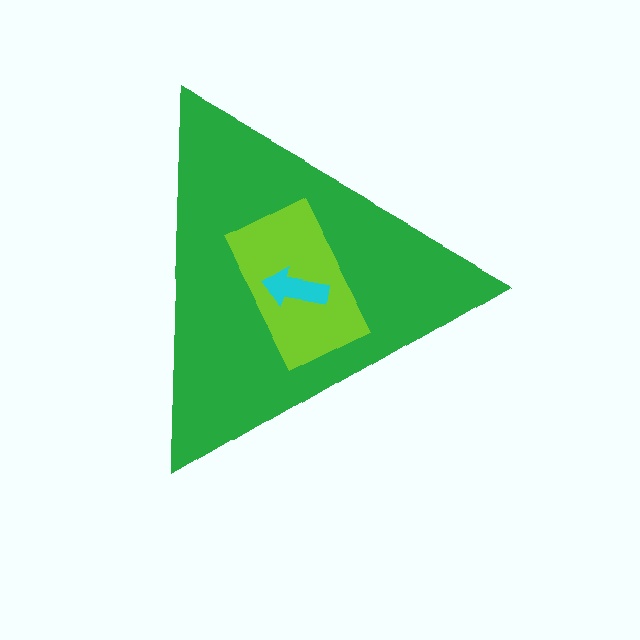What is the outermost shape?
The green triangle.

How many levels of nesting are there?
3.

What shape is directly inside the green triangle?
The lime rectangle.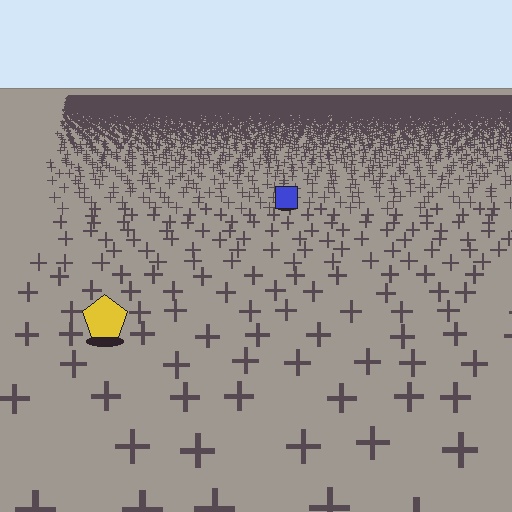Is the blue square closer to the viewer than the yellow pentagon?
No. The yellow pentagon is closer — you can tell from the texture gradient: the ground texture is coarser near it.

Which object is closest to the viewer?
The yellow pentagon is closest. The texture marks near it are larger and more spread out.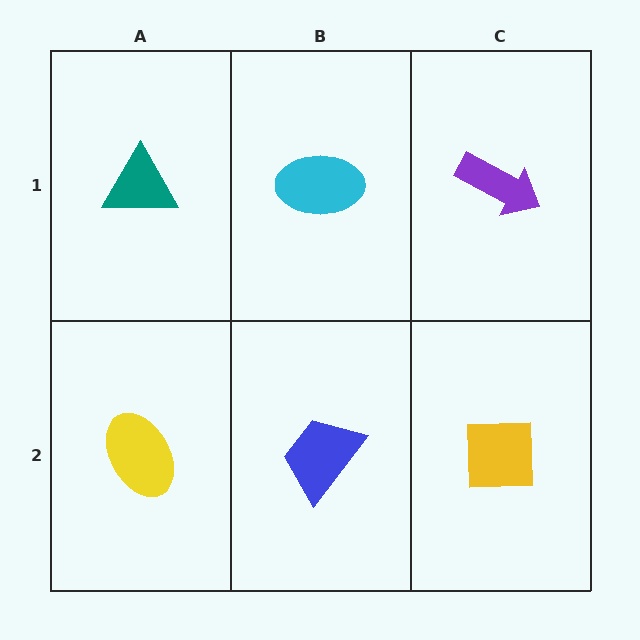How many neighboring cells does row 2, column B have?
3.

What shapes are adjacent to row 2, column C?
A purple arrow (row 1, column C), a blue trapezoid (row 2, column B).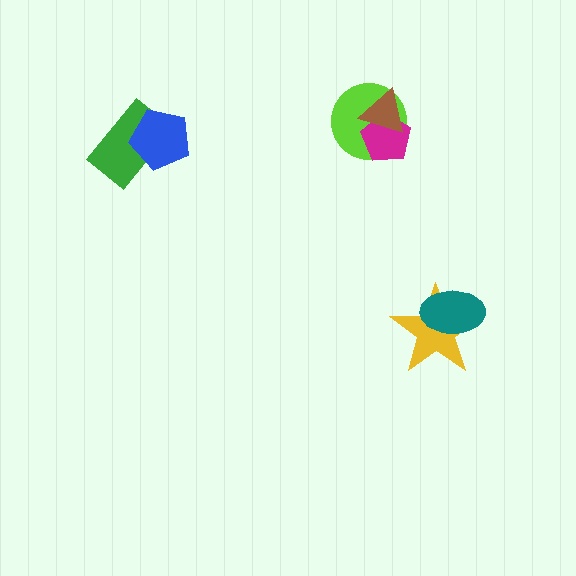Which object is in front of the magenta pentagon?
The brown triangle is in front of the magenta pentagon.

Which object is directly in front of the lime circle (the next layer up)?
The magenta pentagon is directly in front of the lime circle.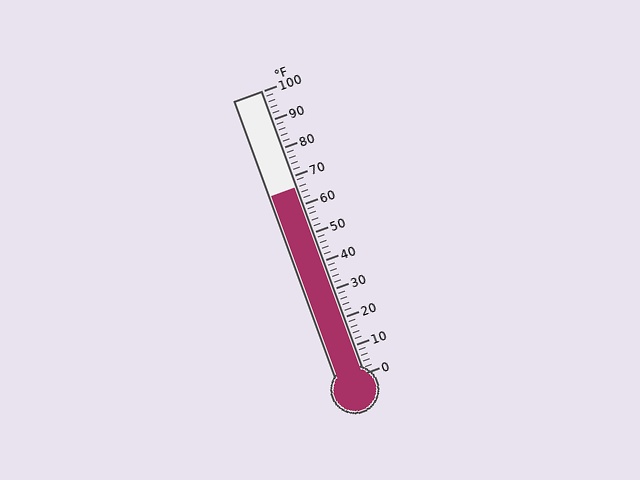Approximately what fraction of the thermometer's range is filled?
The thermometer is filled to approximately 65% of its range.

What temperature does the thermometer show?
The thermometer shows approximately 66°F.